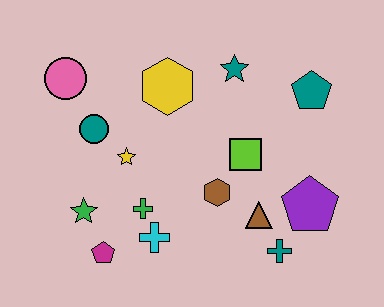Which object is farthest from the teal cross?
The pink circle is farthest from the teal cross.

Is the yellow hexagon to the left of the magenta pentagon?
No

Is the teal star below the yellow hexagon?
No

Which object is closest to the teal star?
The yellow hexagon is closest to the teal star.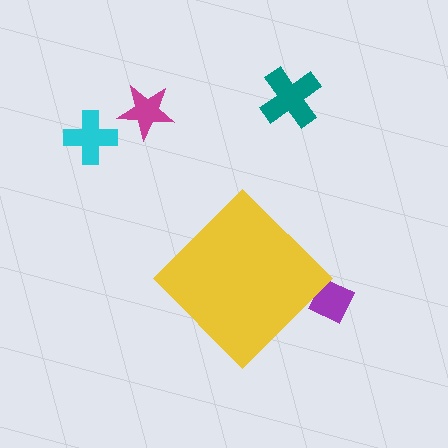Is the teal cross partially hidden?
No, the teal cross is fully visible.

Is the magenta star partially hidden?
No, the magenta star is fully visible.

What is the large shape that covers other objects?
A yellow diamond.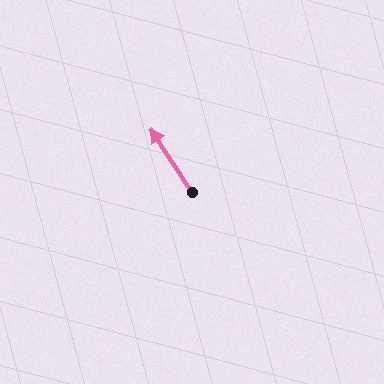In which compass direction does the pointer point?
Northwest.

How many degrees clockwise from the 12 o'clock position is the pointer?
Approximately 327 degrees.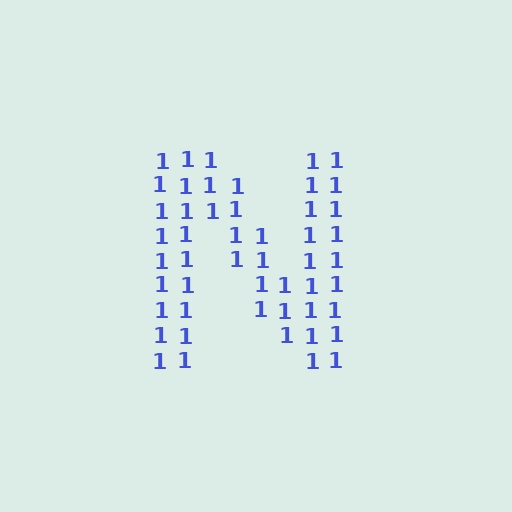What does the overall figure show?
The overall figure shows the letter N.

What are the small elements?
The small elements are digit 1's.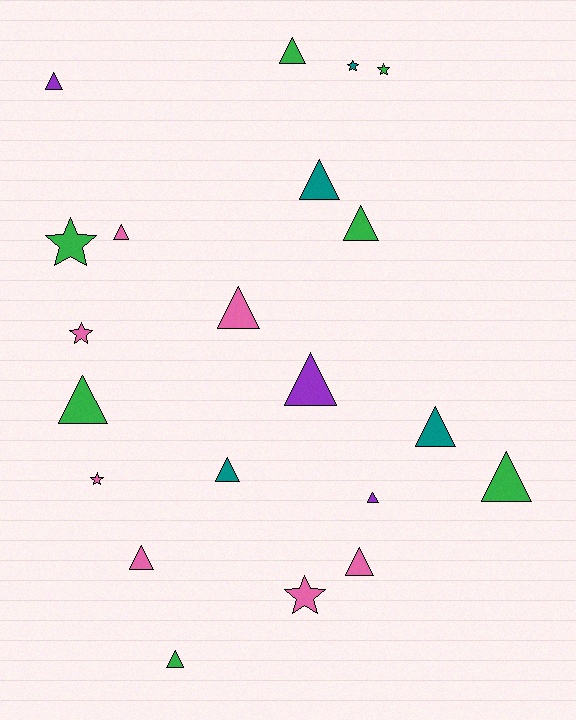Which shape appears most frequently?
Triangle, with 15 objects.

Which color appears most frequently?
Pink, with 7 objects.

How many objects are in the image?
There are 21 objects.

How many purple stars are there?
There are no purple stars.